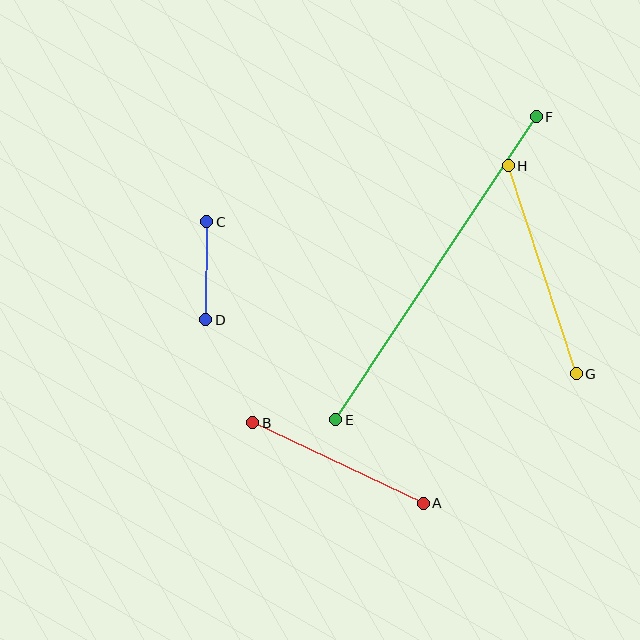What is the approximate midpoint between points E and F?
The midpoint is at approximately (436, 268) pixels.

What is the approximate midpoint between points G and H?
The midpoint is at approximately (542, 270) pixels.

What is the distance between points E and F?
The distance is approximately 363 pixels.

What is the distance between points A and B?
The distance is approximately 188 pixels.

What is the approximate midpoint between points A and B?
The midpoint is at approximately (338, 463) pixels.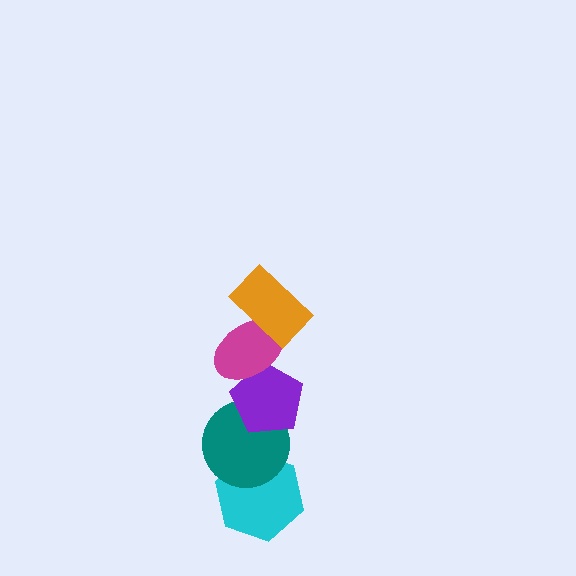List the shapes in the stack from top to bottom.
From top to bottom: the orange rectangle, the magenta ellipse, the purple pentagon, the teal circle, the cyan hexagon.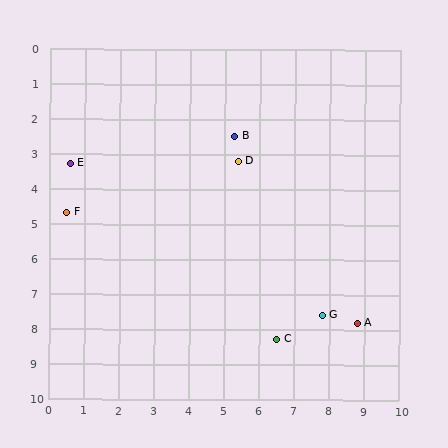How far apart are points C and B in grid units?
Points C and B are about 5.9 grid units apart.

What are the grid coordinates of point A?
Point A is at approximately (8.8, 7.8).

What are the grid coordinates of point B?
Point B is at approximately (5.3, 2.5).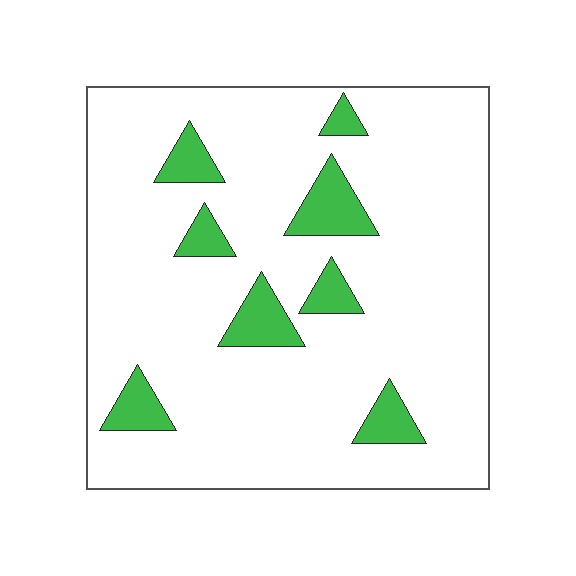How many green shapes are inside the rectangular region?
8.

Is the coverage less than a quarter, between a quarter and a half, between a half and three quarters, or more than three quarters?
Less than a quarter.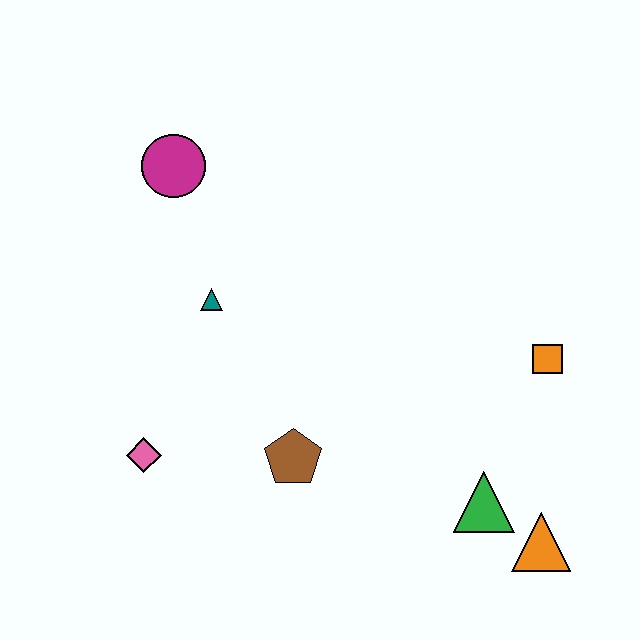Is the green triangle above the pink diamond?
No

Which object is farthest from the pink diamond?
The orange square is farthest from the pink diamond.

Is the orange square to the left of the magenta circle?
No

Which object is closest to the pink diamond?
The brown pentagon is closest to the pink diamond.